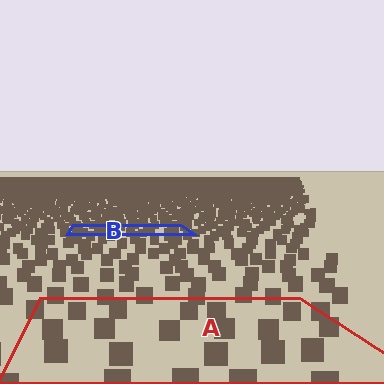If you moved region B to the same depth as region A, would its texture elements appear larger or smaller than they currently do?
They would appear larger. At a closer depth, the same texture elements are projected at a bigger on-screen size.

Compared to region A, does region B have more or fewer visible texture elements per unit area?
Region B has more texture elements per unit area — they are packed more densely because it is farther away.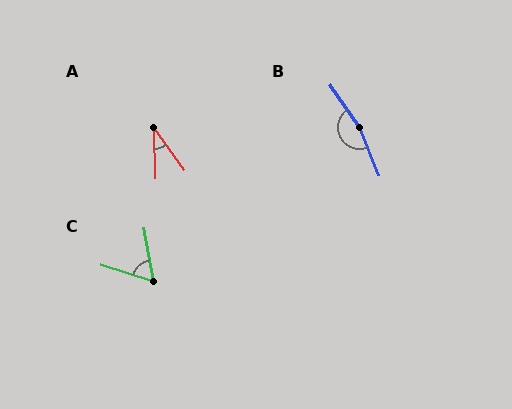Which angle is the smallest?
A, at approximately 34 degrees.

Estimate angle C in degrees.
Approximately 62 degrees.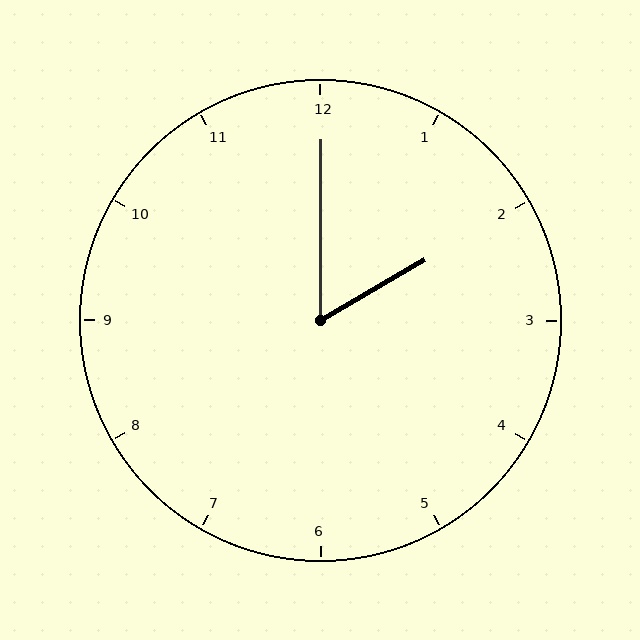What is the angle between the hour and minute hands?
Approximately 60 degrees.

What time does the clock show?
2:00.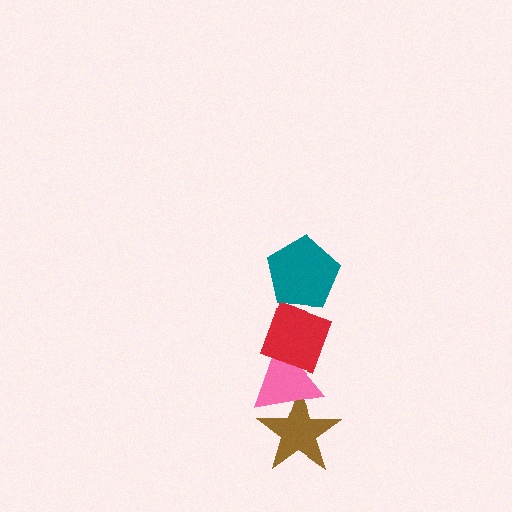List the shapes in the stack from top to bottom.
From top to bottom: the teal pentagon, the red diamond, the pink triangle, the brown star.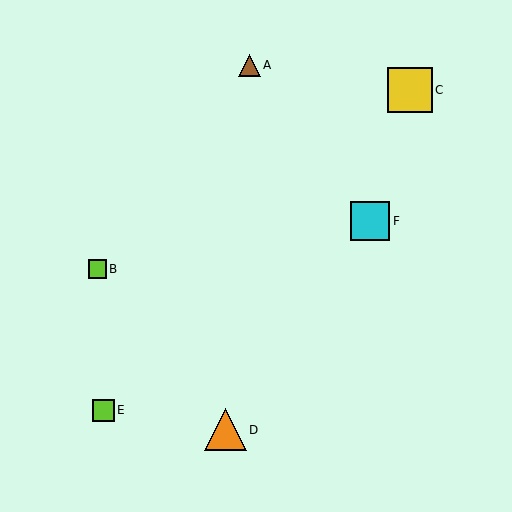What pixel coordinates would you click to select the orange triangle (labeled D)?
Click at (225, 430) to select the orange triangle D.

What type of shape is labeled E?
Shape E is a lime square.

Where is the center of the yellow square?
The center of the yellow square is at (410, 90).